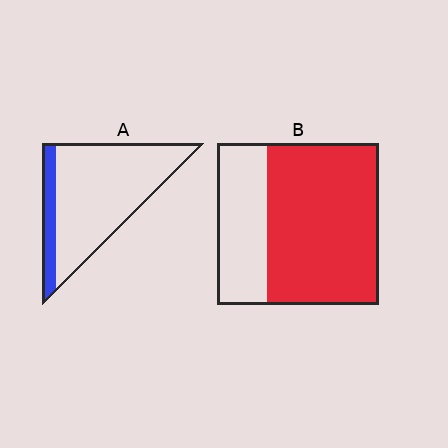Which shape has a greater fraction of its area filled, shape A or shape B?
Shape B.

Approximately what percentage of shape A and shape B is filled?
A is approximately 15% and B is approximately 70%.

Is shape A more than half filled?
No.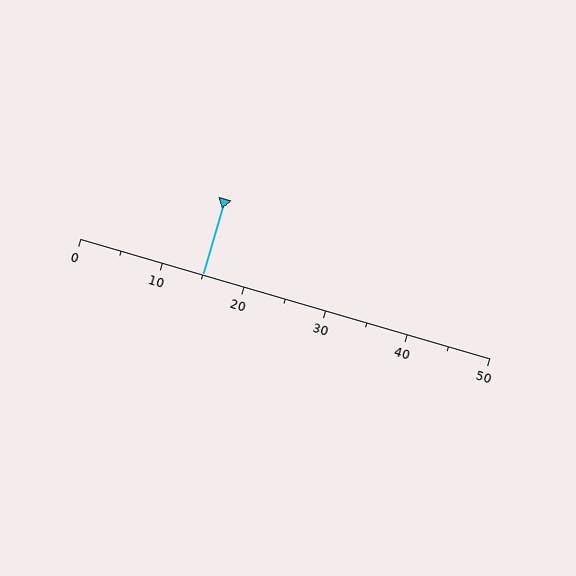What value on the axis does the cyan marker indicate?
The marker indicates approximately 15.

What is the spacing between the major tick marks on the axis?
The major ticks are spaced 10 apart.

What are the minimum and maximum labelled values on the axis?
The axis runs from 0 to 50.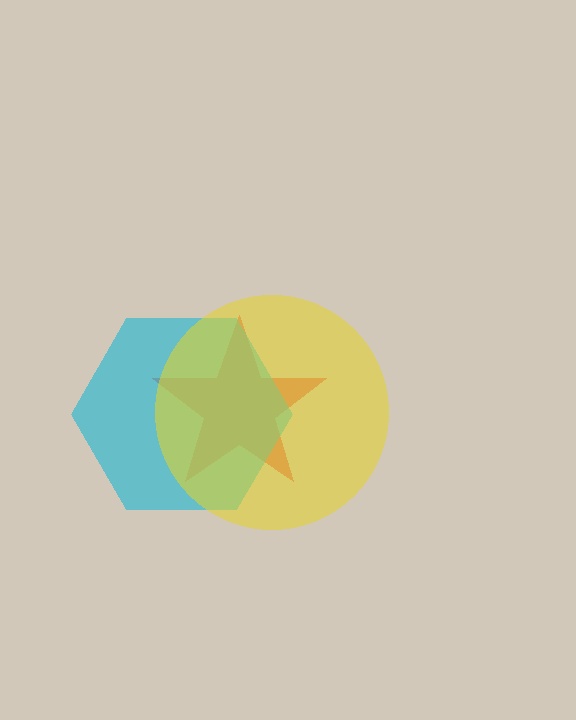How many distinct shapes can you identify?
There are 3 distinct shapes: a red star, a cyan hexagon, a yellow circle.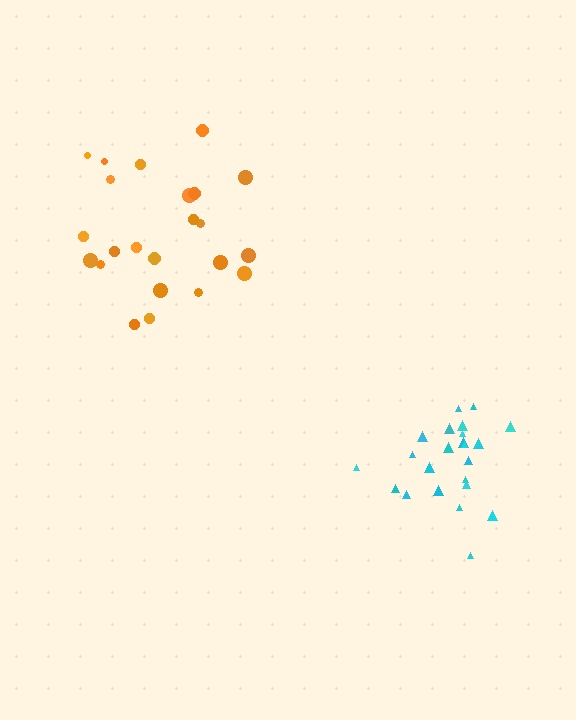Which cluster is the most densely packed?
Cyan.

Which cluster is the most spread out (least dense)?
Orange.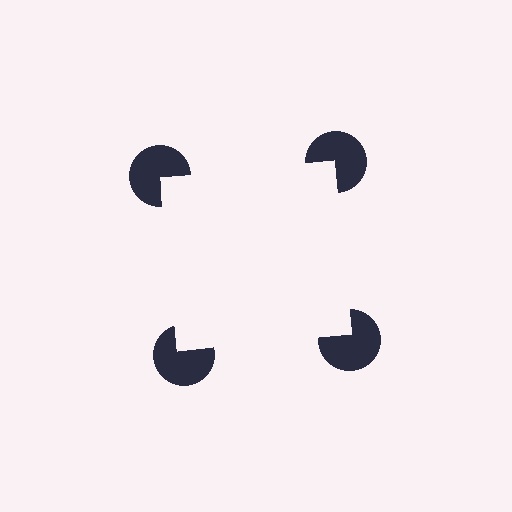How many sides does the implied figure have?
4 sides.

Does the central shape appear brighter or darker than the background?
It typically appears slightly brighter than the background, even though no actual brightness change is drawn.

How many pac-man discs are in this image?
There are 4 — one at each vertex of the illusory square.